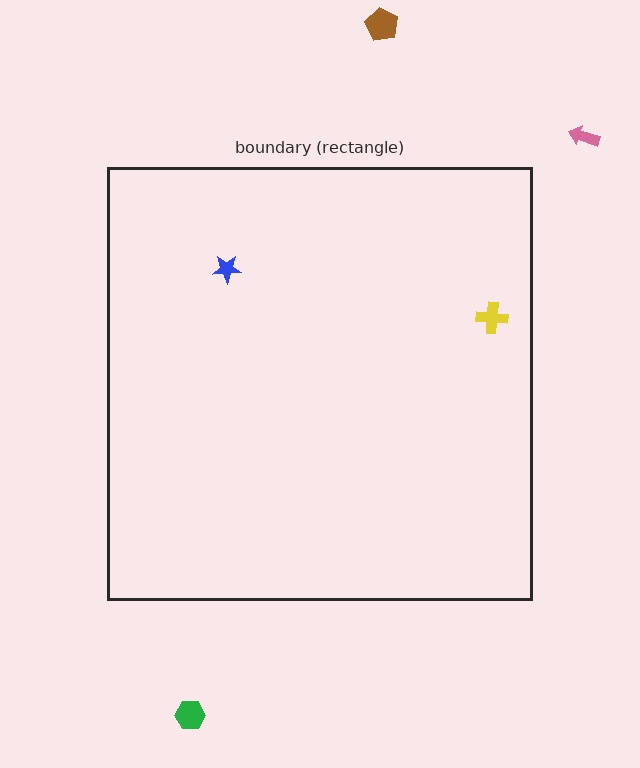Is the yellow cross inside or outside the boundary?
Inside.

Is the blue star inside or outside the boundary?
Inside.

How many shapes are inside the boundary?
2 inside, 3 outside.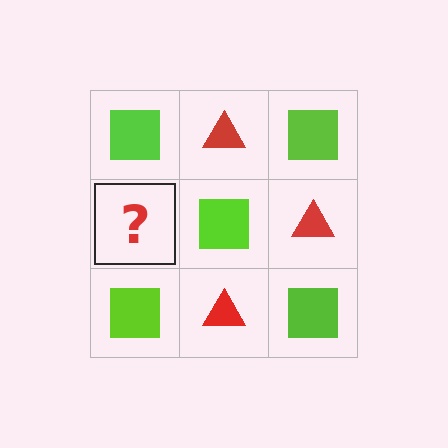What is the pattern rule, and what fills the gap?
The rule is that it alternates lime square and red triangle in a checkerboard pattern. The gap should be filled with a red triangle.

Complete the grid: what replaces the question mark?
The question mark should be replaced with a red triangle.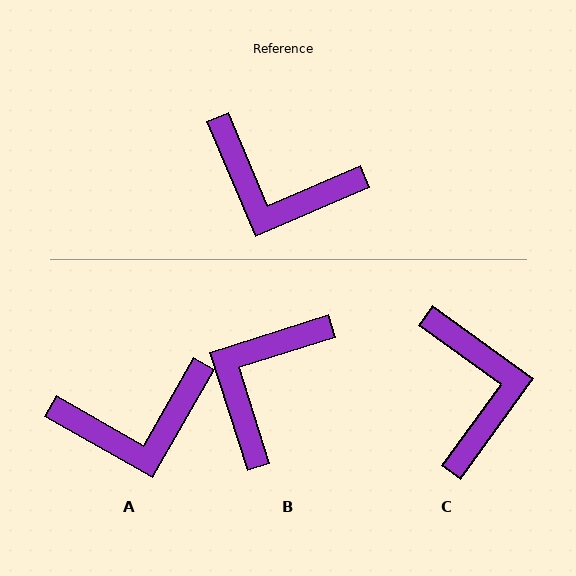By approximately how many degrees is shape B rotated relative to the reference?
Approximately 95 degrees clockwise.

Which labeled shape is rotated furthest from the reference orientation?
C, about 121 degrees away.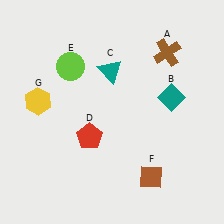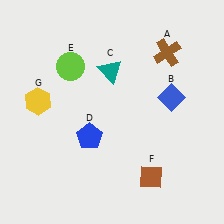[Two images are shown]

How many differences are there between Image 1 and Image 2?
There are 2 differences between the two images.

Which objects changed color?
B changed from teal to blue. D changed from red to blue.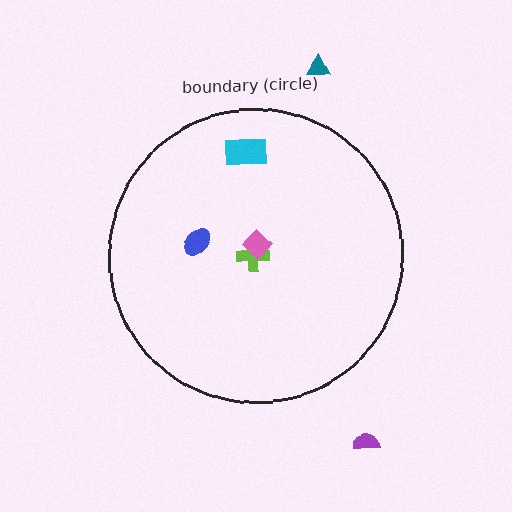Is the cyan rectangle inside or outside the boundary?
Inside.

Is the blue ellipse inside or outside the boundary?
Inside.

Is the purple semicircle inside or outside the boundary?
Outside.